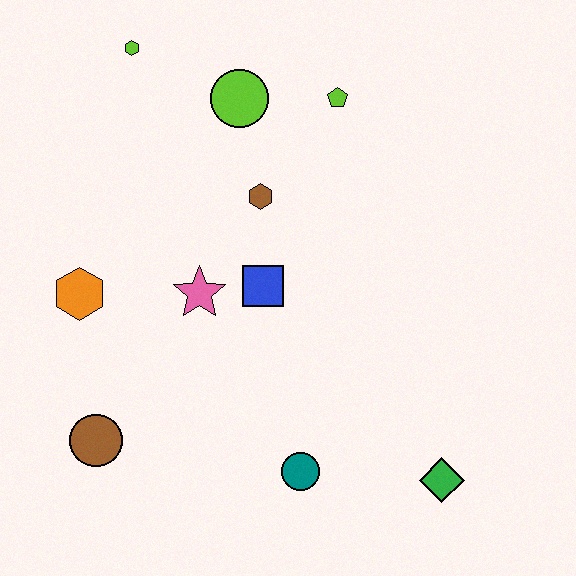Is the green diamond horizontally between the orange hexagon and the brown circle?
No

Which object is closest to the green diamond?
The teal circle is closest to the green diamond.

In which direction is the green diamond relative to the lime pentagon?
The green diamond is below the lime pentagon.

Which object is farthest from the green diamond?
The lime hexagon is farthest from the green diamond.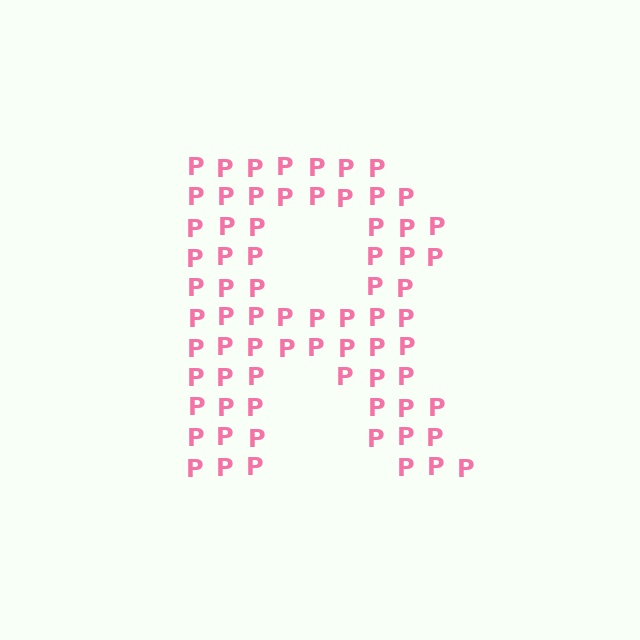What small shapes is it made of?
It is made of small letter P's.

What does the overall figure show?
The overall figure shows the letter R.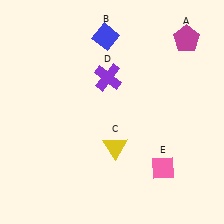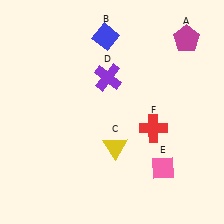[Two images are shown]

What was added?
A red cross (F) was added in Image 2.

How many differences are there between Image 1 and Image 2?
There is 1 difference between the two images.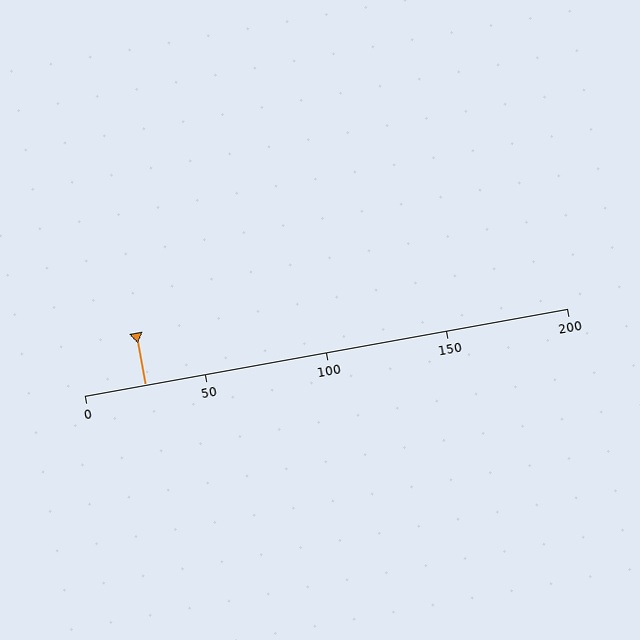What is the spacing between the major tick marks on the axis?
The major ticks are spaced 50 apart.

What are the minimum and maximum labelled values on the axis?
The axis runs from 0 to 200.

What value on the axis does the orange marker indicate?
The marker indicates approximately 25.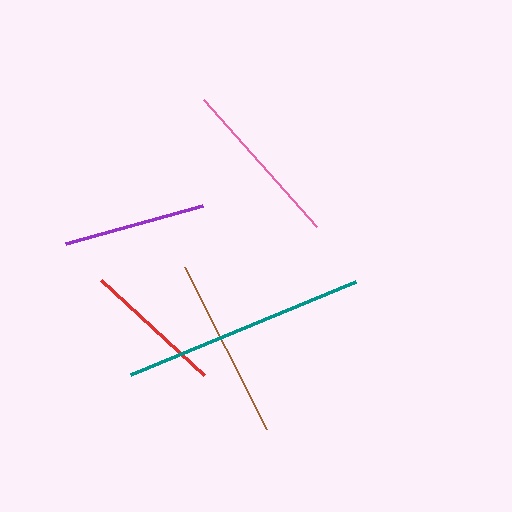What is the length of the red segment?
The red segment is approximately 140 pixels long.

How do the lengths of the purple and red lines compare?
The purple and red lines are approximately the same length.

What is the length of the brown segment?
The brown segment is approximately 182 pixels long.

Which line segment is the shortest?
The red line is the shortest at approximately 140 pixels.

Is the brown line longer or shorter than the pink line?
The brown line is longer than the pink line.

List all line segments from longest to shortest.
From longest to shortest: teal, brown, pink, purple, red.